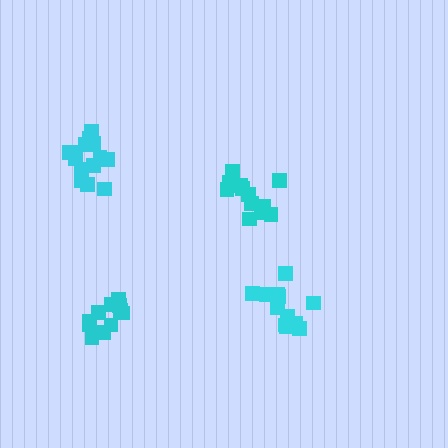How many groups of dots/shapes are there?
There are 4 groups.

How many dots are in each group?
Group 1: 11 dots, Group 2: 12 dots, Group 3: 14 dots, Group 4: 12 dots (49 total).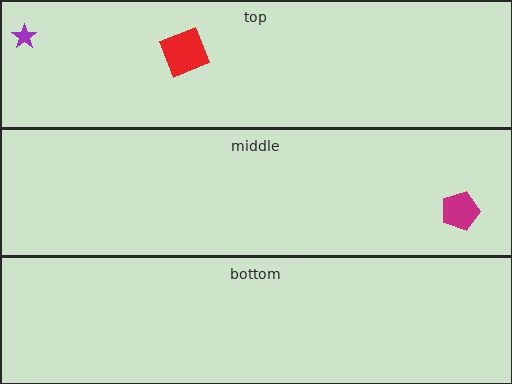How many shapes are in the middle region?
1.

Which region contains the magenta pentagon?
The middle region.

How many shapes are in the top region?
2.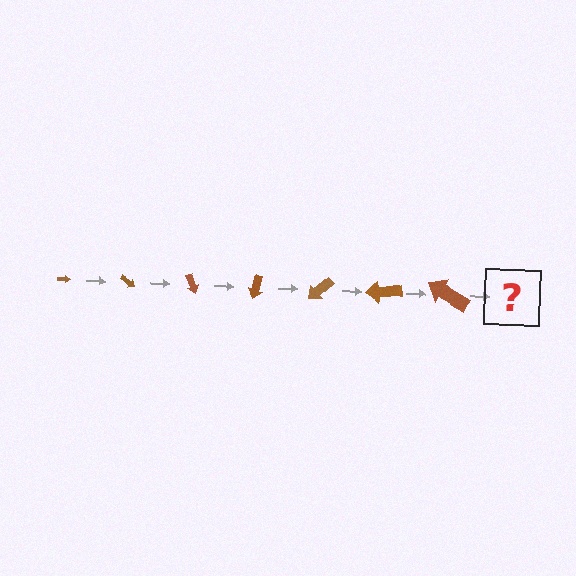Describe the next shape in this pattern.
It should be an arrow, larger than the previous one and rotated 245 degrees from the start.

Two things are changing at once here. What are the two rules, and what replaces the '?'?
The two rules are that the arrow grows larger each step and it rotates 35 degrees each step. The '?' should be an arrow, larger than the previous one and rotated 245 degrees from the start.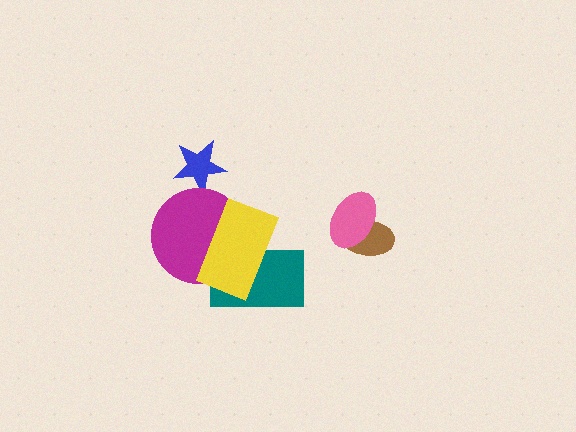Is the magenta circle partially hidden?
Yes, it is partially covered by another shape.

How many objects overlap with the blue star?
0 objects overlap with the blue star.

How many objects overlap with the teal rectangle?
2 objects overlap with the teal rectangle.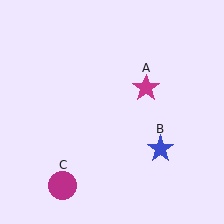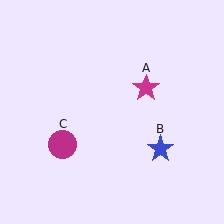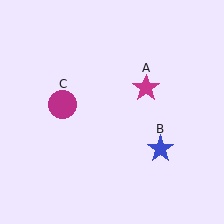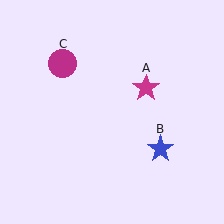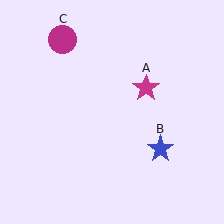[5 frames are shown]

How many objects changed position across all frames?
1 object changed position: magenta circle (object C).